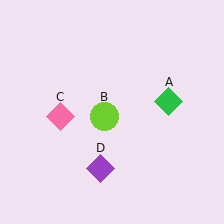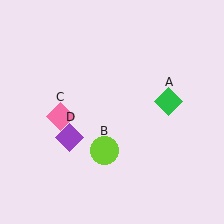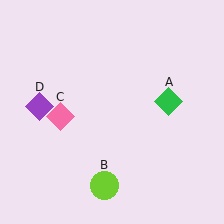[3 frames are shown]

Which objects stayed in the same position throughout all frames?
Green diamond (object A) and pink diamond (object C) remained stationary.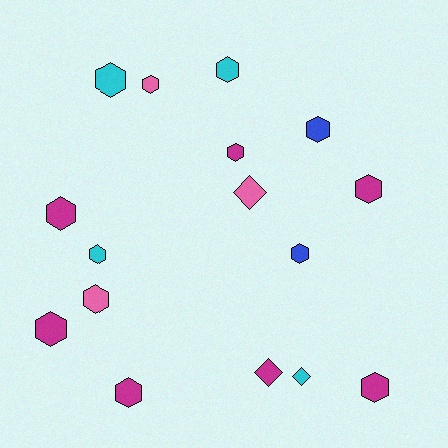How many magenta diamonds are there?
There is 1 magenta diamond.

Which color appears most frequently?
Magenta, with 7 objects.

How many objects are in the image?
There are 16 objects.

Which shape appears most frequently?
Hexagon, with 13 objects.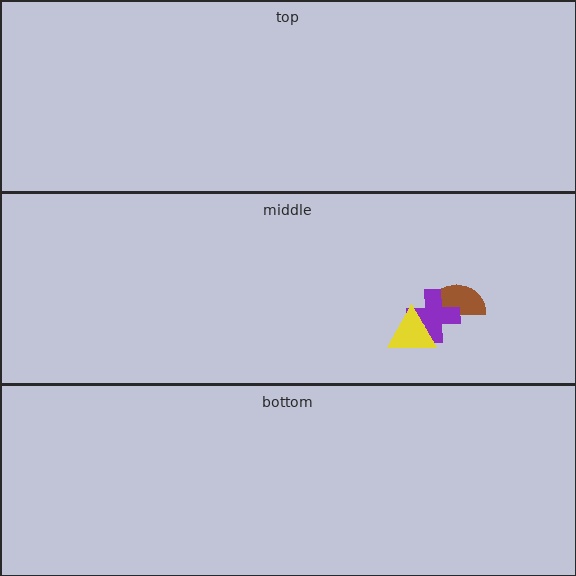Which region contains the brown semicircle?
The middle region.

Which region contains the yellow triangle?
The middle region.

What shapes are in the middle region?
The brown semicircle, the purple cross, the yellow triangle.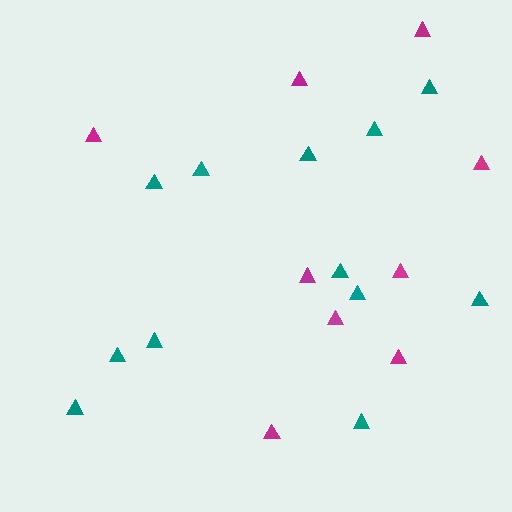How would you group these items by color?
There are 2 groups: one group of magenta triangles (9) and one group of teal triangles (12).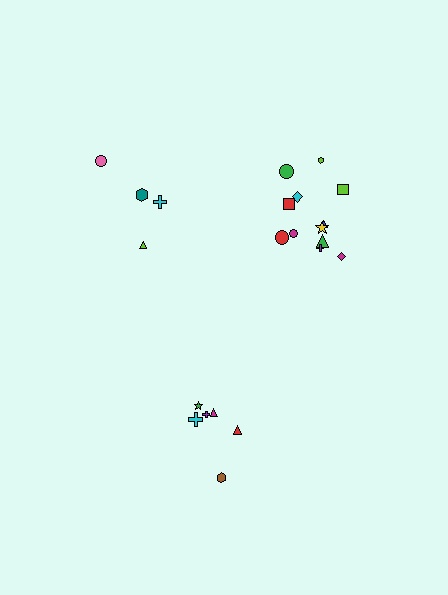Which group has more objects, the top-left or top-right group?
The top-right group.